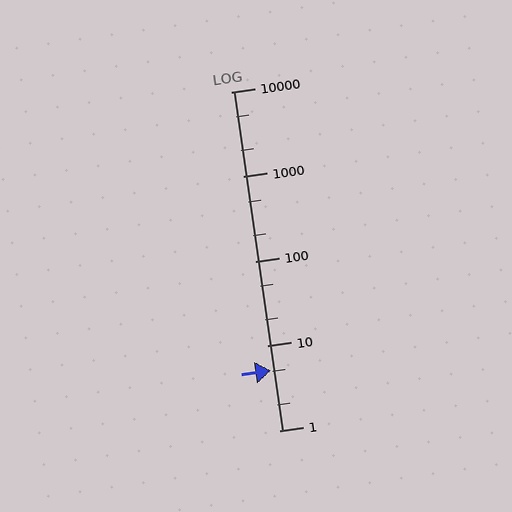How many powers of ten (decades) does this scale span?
The scale spans 4 decades, from 1 to 10000.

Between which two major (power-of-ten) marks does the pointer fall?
The pointer is between 1 and 10.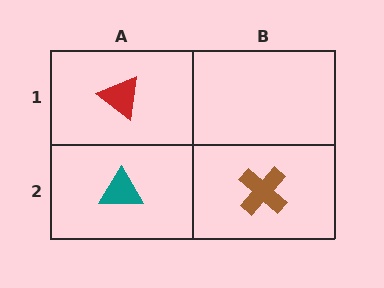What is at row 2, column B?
A brown cross.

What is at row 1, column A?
A red triangle.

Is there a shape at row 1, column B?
No, that cell is empty.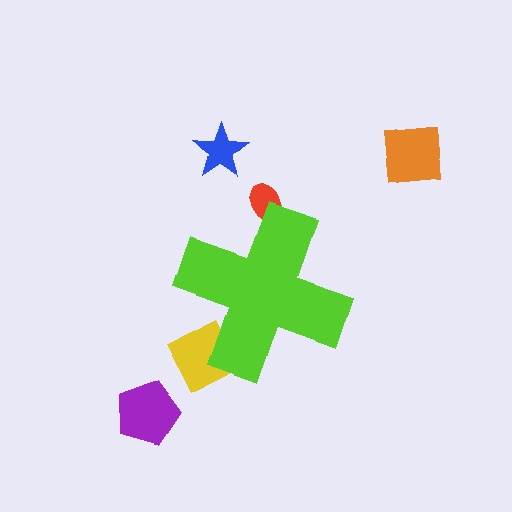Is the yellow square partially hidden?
Yes, the yellow square is partially hidden behind the lime cross.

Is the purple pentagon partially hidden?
No, the purple pentagon is fully visible.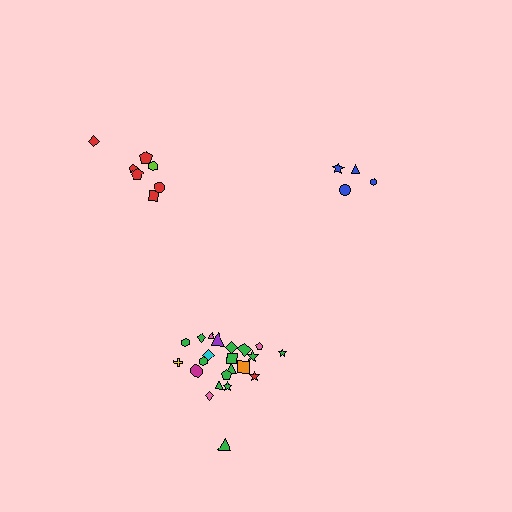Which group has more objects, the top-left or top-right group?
The top-left group.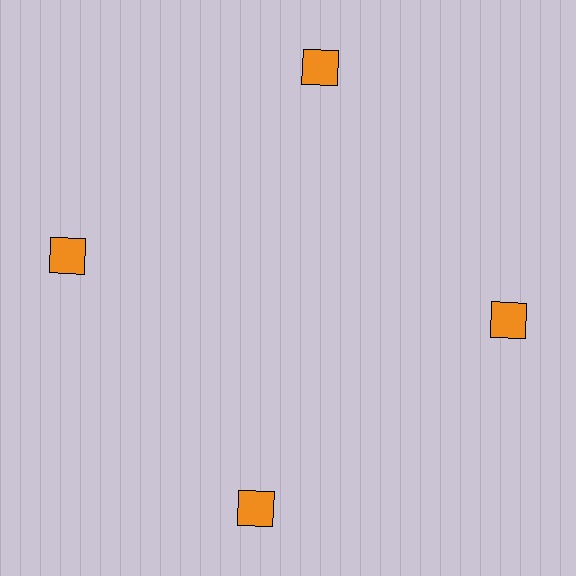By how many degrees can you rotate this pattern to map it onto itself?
The pattern maps onto itself every 90 degrees of rotation.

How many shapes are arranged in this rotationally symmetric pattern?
There are 4 shapes, arranged in 4 groups of 1.